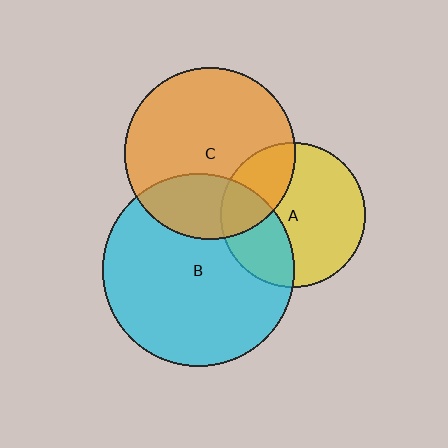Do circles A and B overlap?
Yes.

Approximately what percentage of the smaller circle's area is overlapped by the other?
Approximately 30%.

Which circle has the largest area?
Circle B (cyan).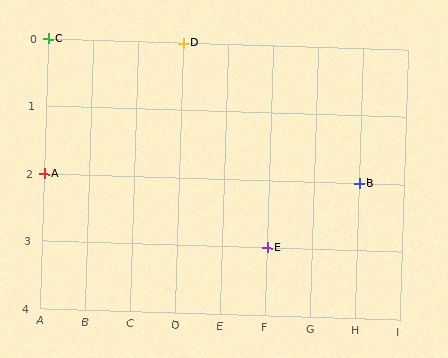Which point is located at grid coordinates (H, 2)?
Point B is at (H, 2).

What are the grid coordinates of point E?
Point E is at grid coordinates (F, 3).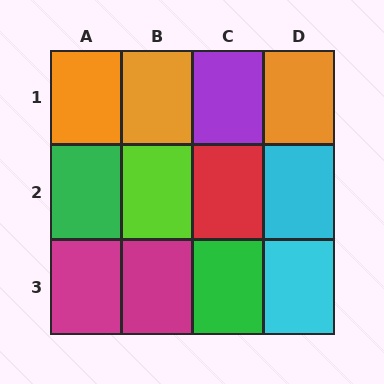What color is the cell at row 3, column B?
Magenta.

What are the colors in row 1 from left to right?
Orange, orange, purple, orange.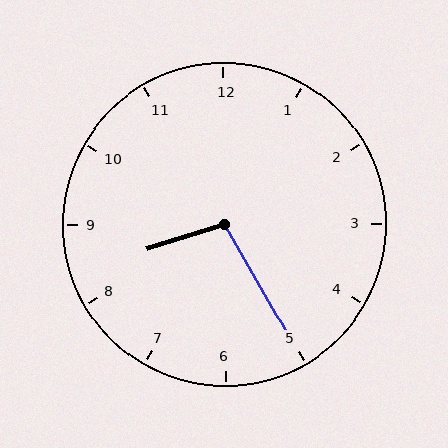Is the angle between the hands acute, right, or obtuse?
It is obtuse.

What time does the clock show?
8:25.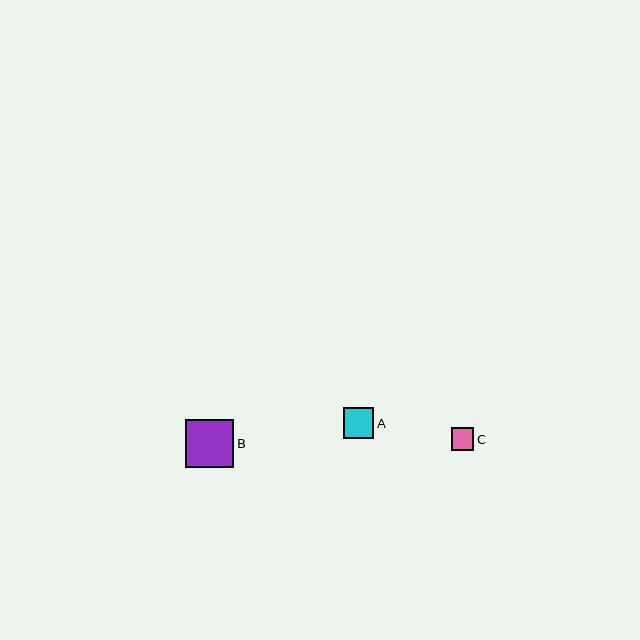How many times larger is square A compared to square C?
Square A is approximately 1.4 times the size of square C.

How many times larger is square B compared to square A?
Square B is approximately 1.6 times the size of square A.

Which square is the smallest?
Square C is the smallest with a size of approximately 23 pixels.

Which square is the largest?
Square B is the largest with a size of approximately 48 pixels.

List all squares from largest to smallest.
From largest to smallest: B, A, C.